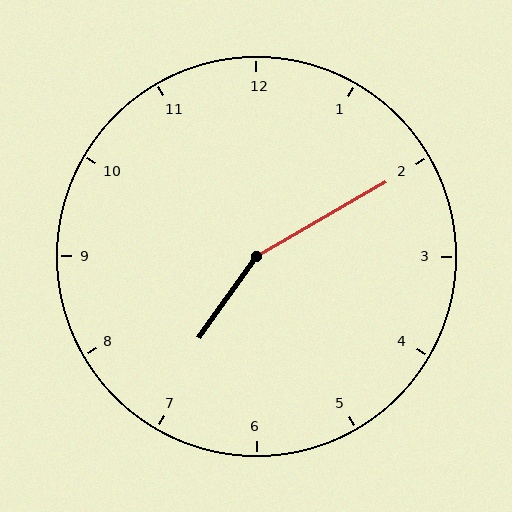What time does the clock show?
7:10.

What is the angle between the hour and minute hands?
Approximately 155 degrees.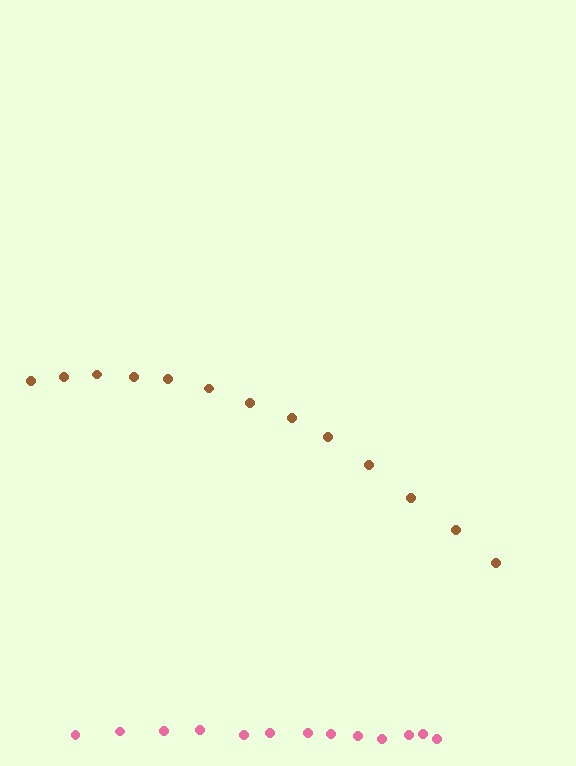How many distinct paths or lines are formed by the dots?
There are 2 distinct paths.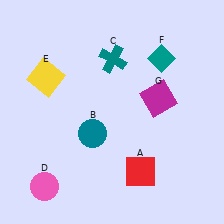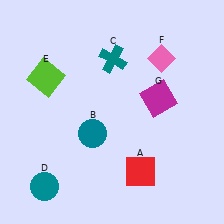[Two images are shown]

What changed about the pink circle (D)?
In Image 1, D is pink. In Image 2, it changed to teal.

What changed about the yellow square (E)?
In Image 1, E is yellow. In Image 2, it changed to lime.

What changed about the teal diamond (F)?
In Image 1, F is teal. In Image 2, it changed to pink.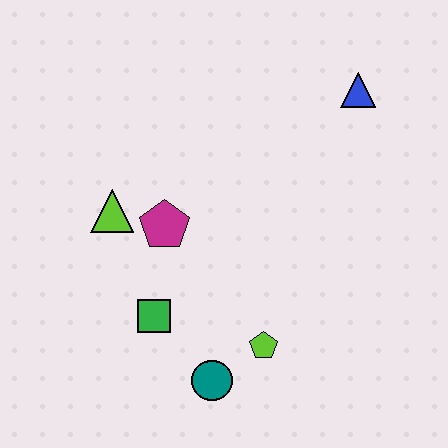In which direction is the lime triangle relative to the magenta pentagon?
The lime triangle is to the left of the magenta pentagon.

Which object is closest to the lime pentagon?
The teal circle is closest to the lime pentagon.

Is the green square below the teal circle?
No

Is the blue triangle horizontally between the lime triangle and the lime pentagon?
No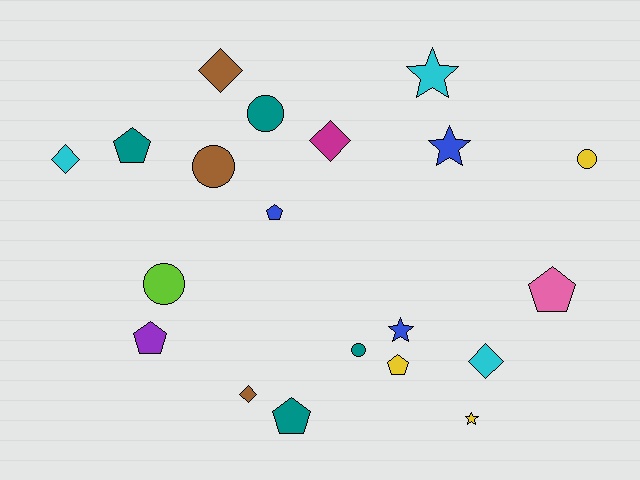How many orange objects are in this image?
There are no orange objects.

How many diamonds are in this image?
There are 5 diamonds.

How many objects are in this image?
There are 20 objects.